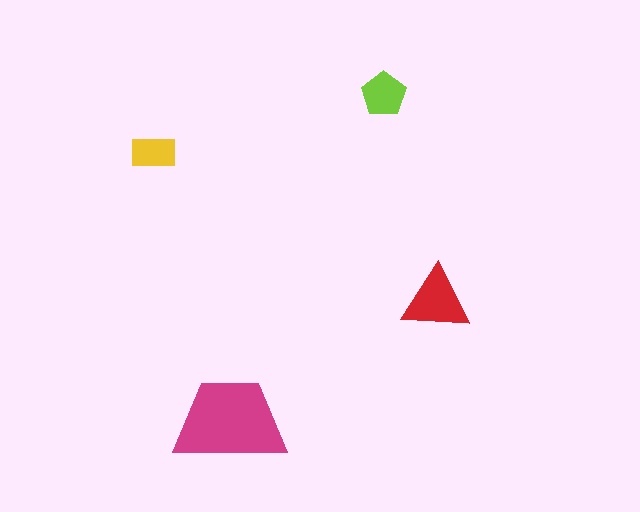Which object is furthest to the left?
The yellow rectangle is leftmost.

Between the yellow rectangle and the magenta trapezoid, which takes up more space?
The magenta trapezoid.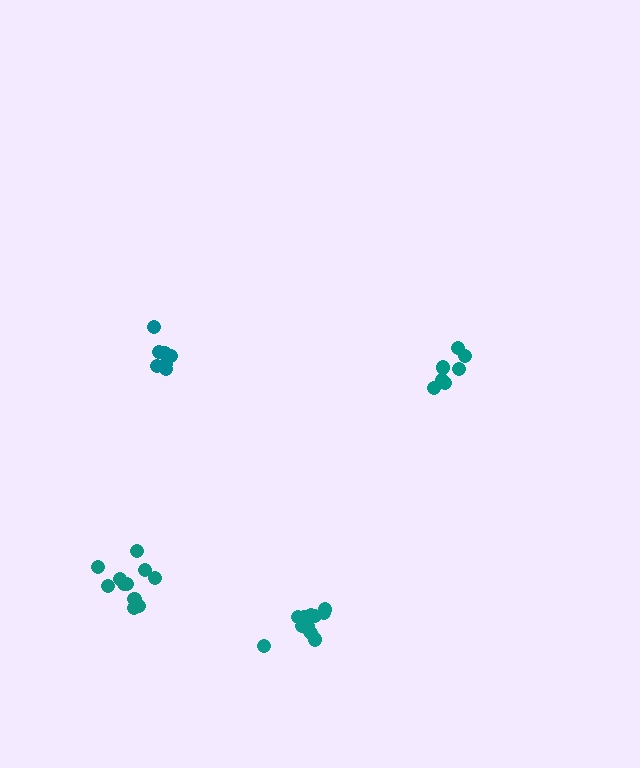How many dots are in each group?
Group 1: 7 dots, Group 2: 11 dots, Group 3: 12 dots, Group 4: 7 dots (37 total).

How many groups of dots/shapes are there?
There are 4 groups.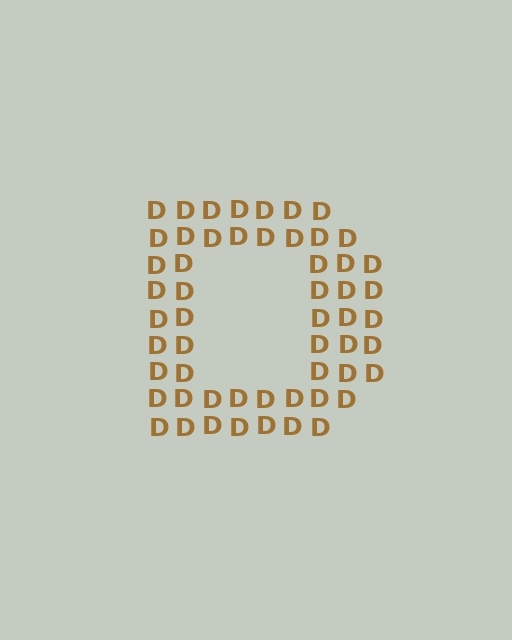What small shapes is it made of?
It is made of small letter D's.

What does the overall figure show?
The overall figure shows the letter D.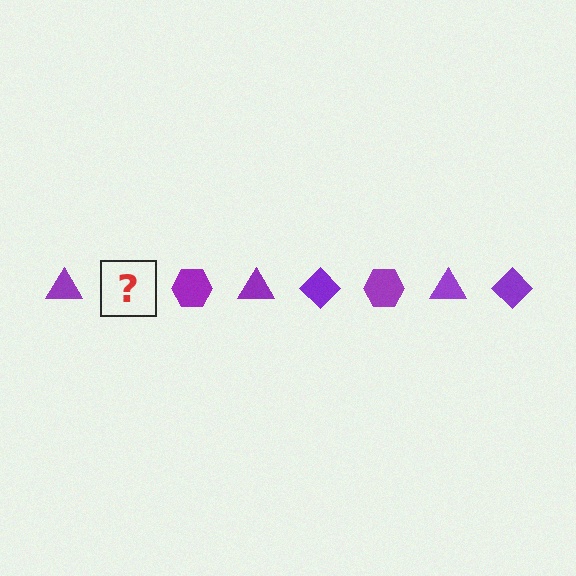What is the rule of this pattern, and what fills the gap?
The rule is that the pattern cycles through triangle, diamond, hexagon shapes in purple. The gap should be filled with a purple diamond.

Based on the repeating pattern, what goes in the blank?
The blank should be a purple diamond.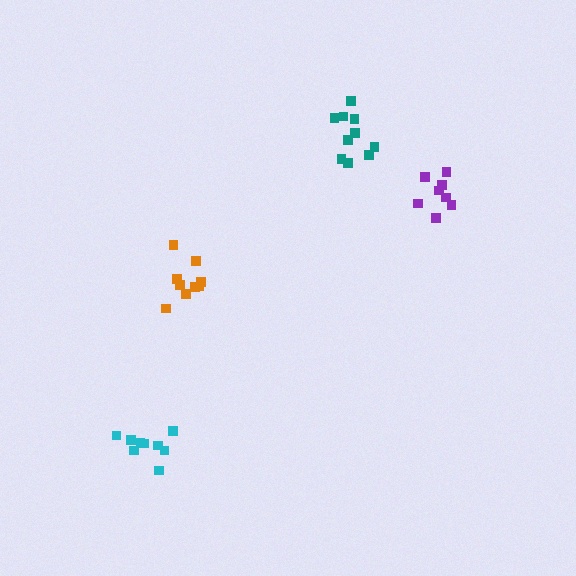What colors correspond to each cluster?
The clusters are colored: orange, purple, teal, cyan.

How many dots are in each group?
Group 1: 9 dots, Group 2: 8 dots, Group 3: 10 dots, Group 4: 9 dots (36 total).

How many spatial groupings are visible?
There are 4 spatial groupings.